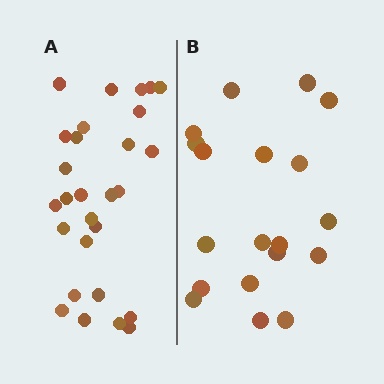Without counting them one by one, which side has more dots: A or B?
Region A (the left region) has more dots.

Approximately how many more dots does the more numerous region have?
Region A has roughly 8 or so more dots than region B.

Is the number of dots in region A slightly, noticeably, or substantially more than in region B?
Region A has substantially more. The ratio is roughly 1.5 to 1.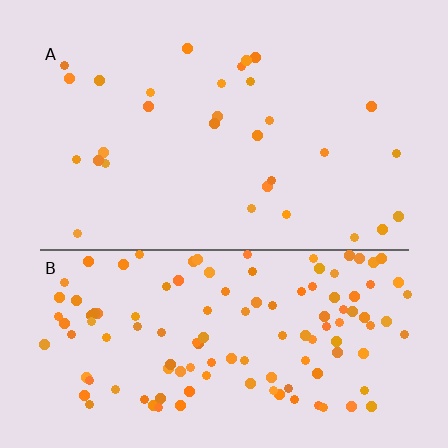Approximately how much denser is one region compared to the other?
Approximately 4.2× — region B over region A.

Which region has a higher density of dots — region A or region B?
B (the bottom).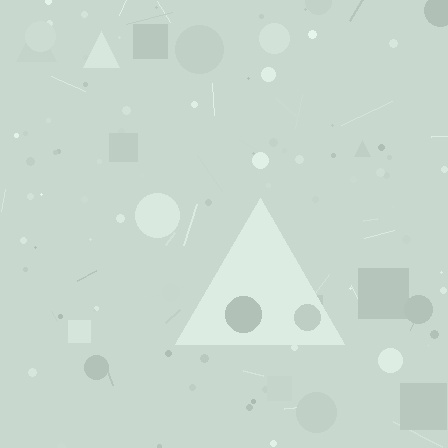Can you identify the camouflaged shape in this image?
The camouflaged shape is a triangle.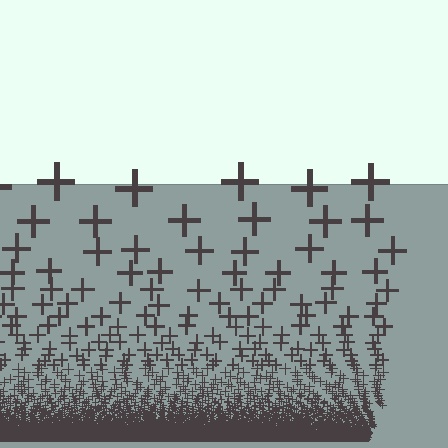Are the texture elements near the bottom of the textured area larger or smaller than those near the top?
Smaller. The gradient is inverted — elements near the bottom are smaller and denser.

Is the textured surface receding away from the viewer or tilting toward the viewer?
The surface appears to tilt toward the viewer. Texture elements get larger and sparser toward the top.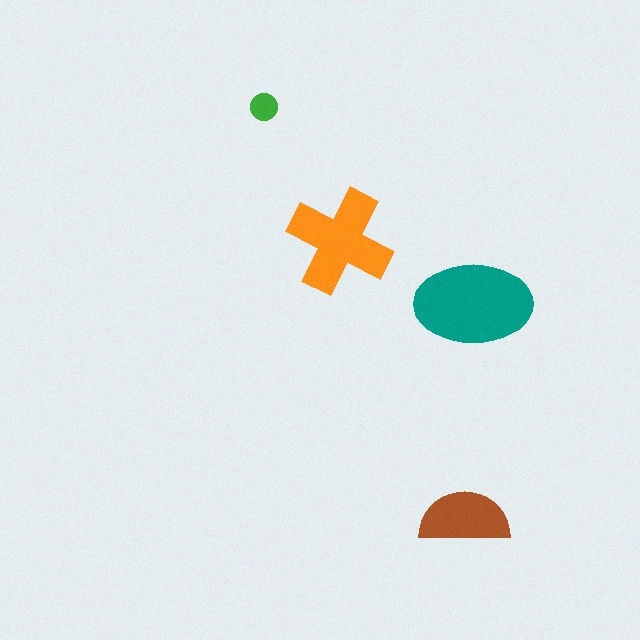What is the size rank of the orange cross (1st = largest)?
2nd.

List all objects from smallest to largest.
The green circle, the brown semicircle, the orange cross, the teal ellipse.